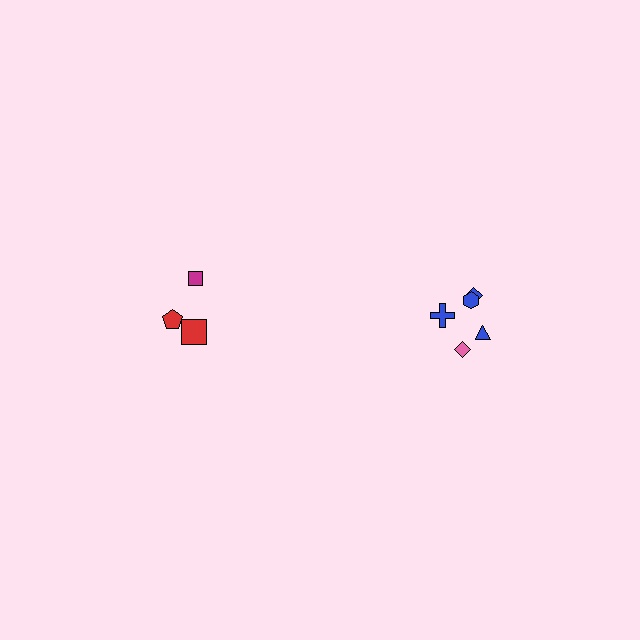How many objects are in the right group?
There are 5 objects.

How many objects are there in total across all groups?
There are 8 objects.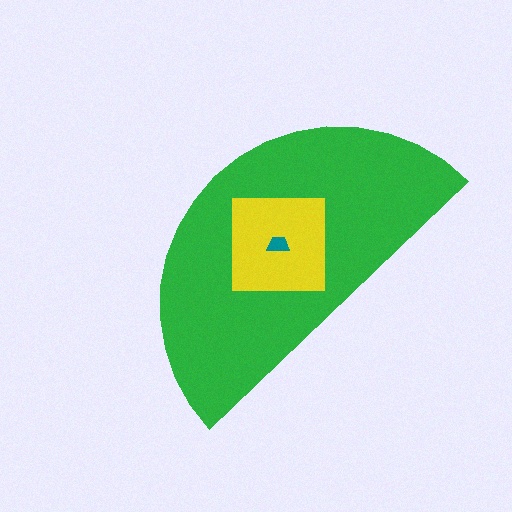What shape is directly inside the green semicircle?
The yellow square.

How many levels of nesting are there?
3.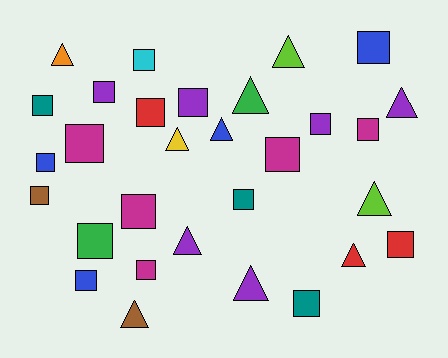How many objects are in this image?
There are 30 objects.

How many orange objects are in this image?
There is 1 orange object.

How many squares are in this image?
There are 19 squares.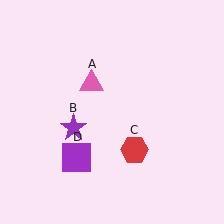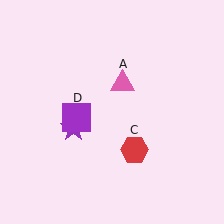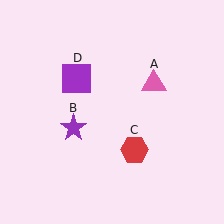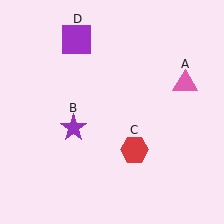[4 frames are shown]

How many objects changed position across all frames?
2 objects changed position: pink triangle (object A), purple square (object D).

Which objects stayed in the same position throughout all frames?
Purple star (object B) and red hexagon (object C) remained stationary.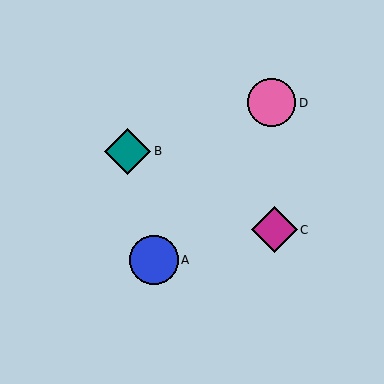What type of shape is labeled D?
Shape D is a pink circle.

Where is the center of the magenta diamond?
The center of the magenta diamond is at (275, 230).